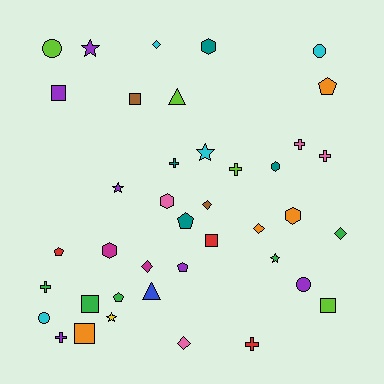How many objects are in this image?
There are 40 objects.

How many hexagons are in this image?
There are 5 hexagons.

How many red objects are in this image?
There are 3 red objects.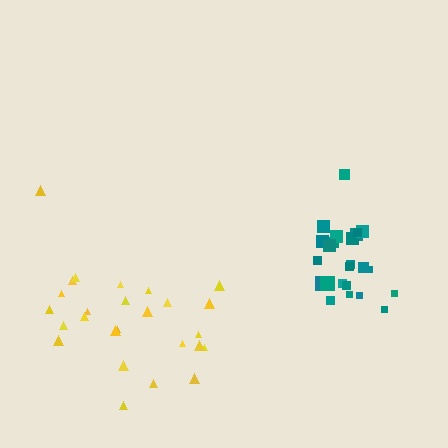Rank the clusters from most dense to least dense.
teal, yellow.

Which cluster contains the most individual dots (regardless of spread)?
Yellow (26).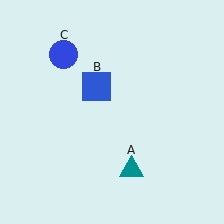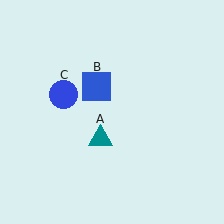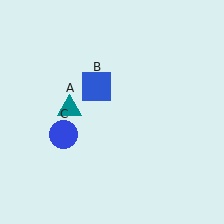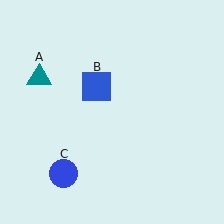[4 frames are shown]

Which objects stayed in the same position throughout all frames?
Blue square (object B) remained stationary.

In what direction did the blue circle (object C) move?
The blue circle (object C) moved down.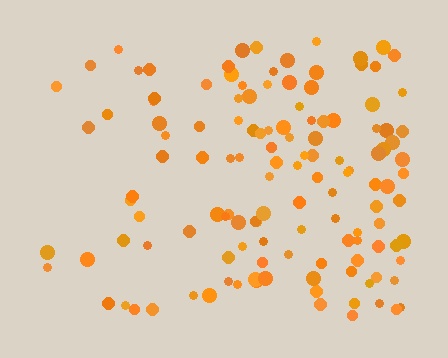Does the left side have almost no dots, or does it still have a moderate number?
Still a moderate number, just noticeably fewer than the right.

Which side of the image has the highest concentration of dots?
The right.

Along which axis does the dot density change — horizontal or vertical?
Horizontal.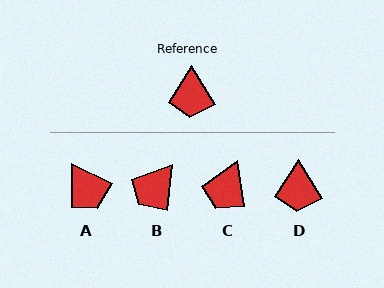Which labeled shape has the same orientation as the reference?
D.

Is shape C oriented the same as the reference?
No, it is off by about 23 degrees.